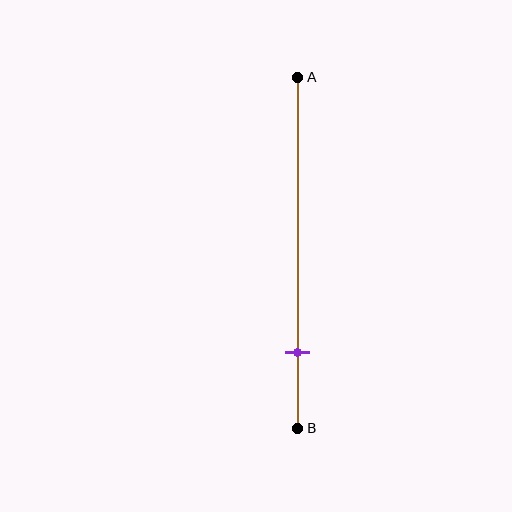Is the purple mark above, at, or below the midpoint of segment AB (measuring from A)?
The purple mark is below the midpoint of segment AB.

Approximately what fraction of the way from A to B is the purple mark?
The purple mark is approximately 80% of the way from A to B.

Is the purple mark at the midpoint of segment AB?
No, the mark is at about 80% from A, not at the 50% midpoint.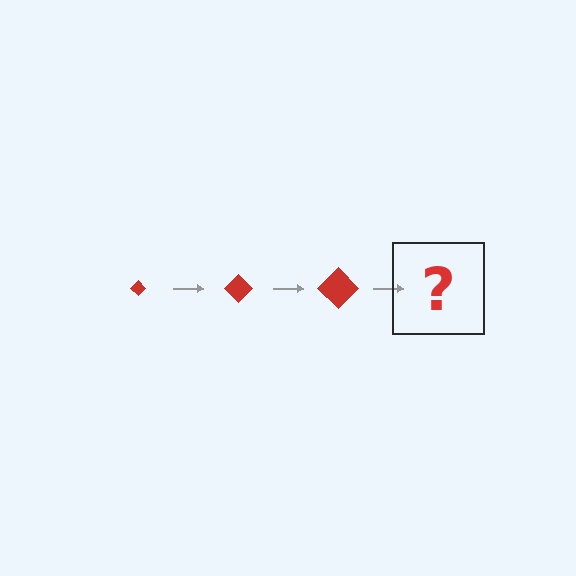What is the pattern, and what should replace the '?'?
The pattern is that the diamond gets progressively larger each step. The '?' should be a red diamond, larger than the previous one.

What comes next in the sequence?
The next element should be a red diamond, larger than the previous one.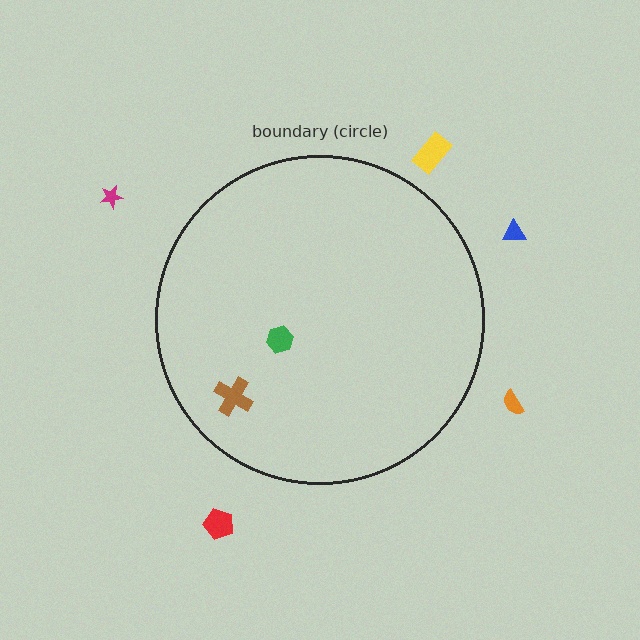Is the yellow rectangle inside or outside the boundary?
Outside.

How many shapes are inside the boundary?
2 inside, 5 outside.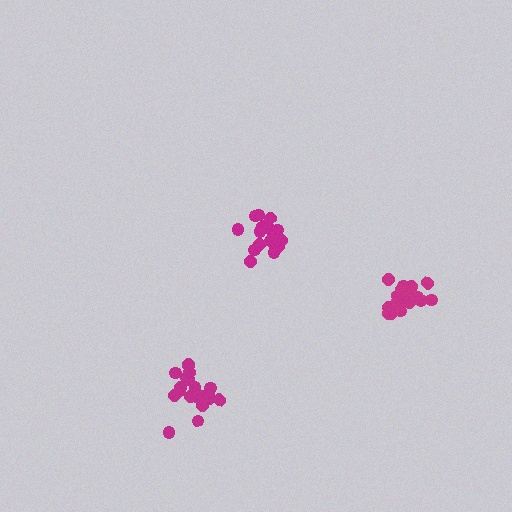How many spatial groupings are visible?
There are 3 spatial groupings.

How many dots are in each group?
Group 1: 19 dots, Group 2: 18 dots, Group 3: 20 dots (57 total).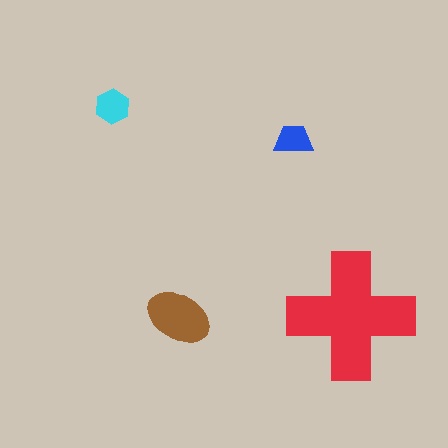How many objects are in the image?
There are 4 objects in the image.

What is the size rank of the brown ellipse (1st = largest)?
2nd.